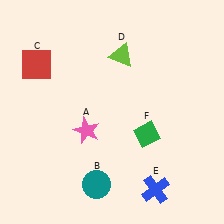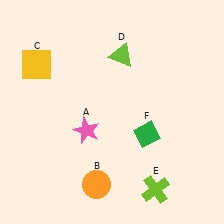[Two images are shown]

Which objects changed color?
B changed from teal to orange. C changed from red to yellow. E changed from blue to lime.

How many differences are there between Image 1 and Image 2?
There are 3 differences between the two images.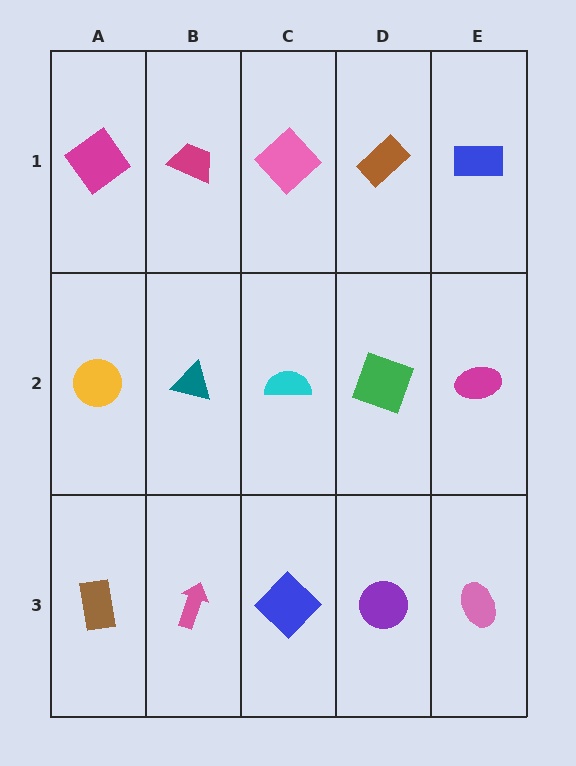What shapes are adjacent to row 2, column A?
A magenta diamond (row 1, column A), a brown rectangle (row 3, column A), a teal triangle (row 2, column B).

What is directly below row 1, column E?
A magenta ellipse.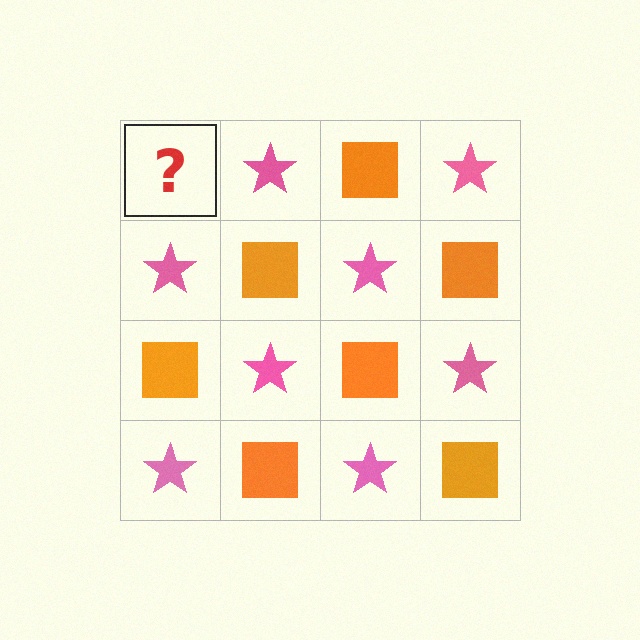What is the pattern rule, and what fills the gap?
The rule is that it alternates orange square and pink star in a checkerboard pattern. The gap should be filled with an orange square.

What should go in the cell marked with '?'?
The missing cell should contain an orange square.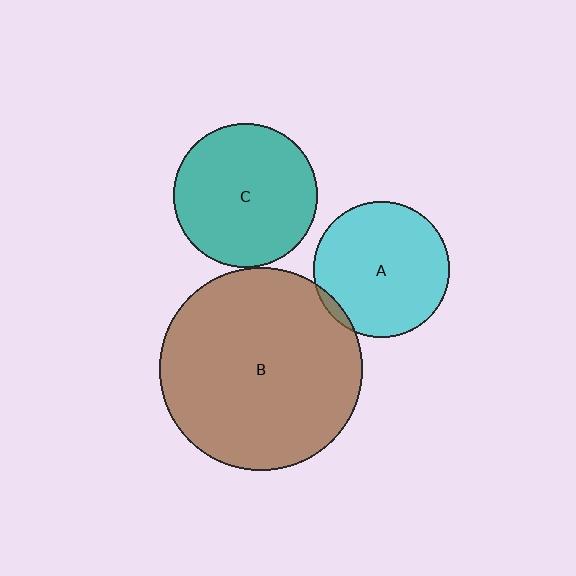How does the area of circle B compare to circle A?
Approximately 2.2 times.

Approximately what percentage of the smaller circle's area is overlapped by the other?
Approximately 5%.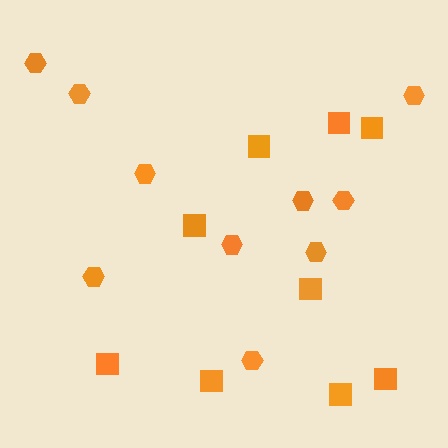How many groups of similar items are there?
There are 2 groups: one group of hexagons (10) and one group of squares (9).